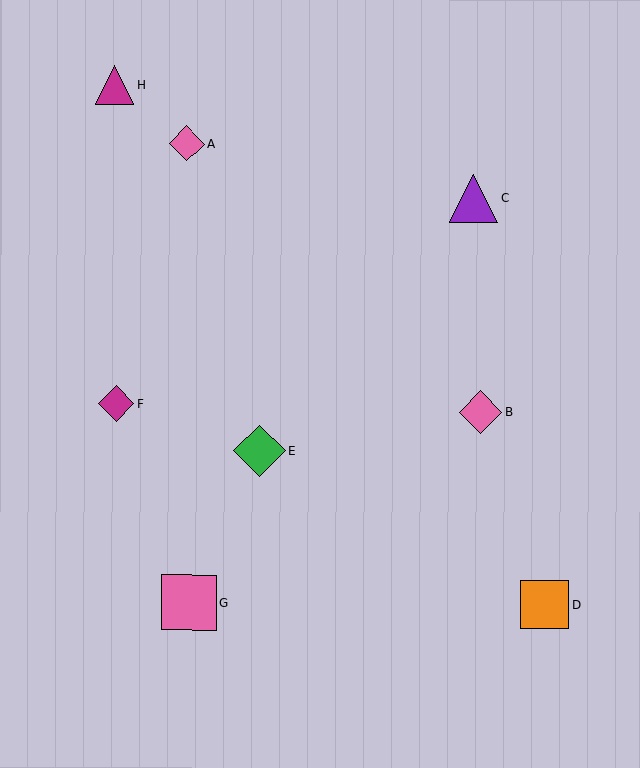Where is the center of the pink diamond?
The center of the pink diamond is at (480, 412).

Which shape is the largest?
The pink square (labeled G) is the largest.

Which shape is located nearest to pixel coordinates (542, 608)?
The orange square (labeled D) at (545, 605) is nearest to that location.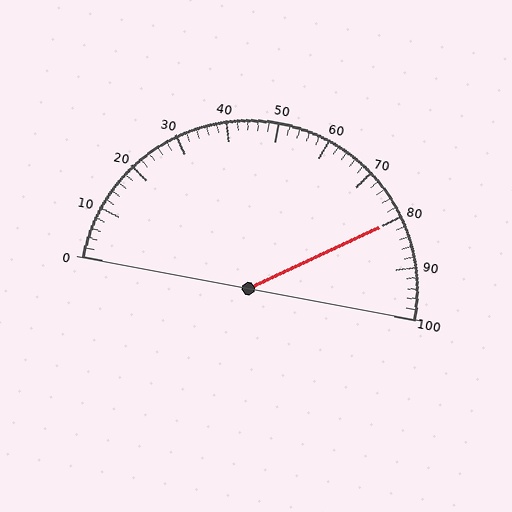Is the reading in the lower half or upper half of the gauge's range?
The reading is in the upper half of the range (0 to 100).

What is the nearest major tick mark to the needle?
The nearest major tick mark is 80.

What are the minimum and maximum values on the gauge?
The gauge ranges from 0 to 100.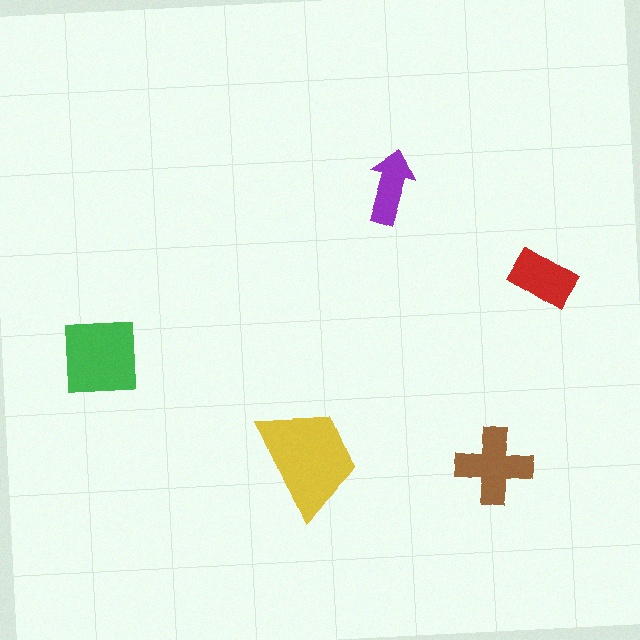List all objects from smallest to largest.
The purple arrow, the red rectangle, the brown cross, the green square, the yellow trapezoid.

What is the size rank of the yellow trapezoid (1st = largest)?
1st.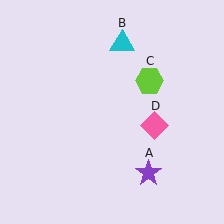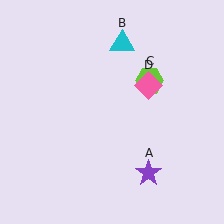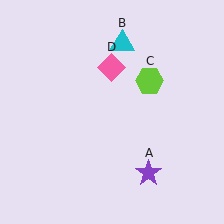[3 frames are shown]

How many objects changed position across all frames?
1 object changed position: pink diamond (object D).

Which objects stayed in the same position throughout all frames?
Purple star (object A) and cyan triangle (object B) and lime hexagon (object C) remained stationary.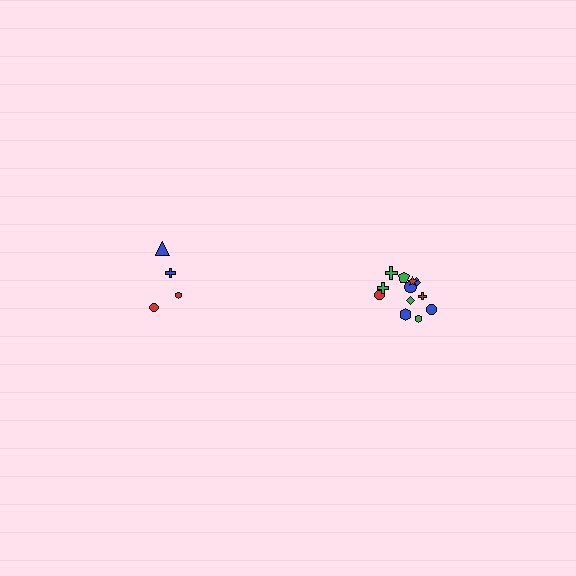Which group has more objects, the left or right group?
The right group.